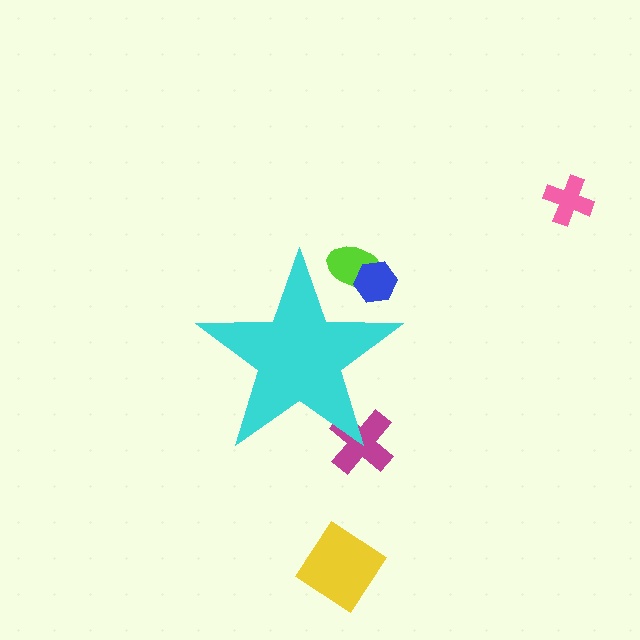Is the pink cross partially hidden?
No, the pink cross is fully visible.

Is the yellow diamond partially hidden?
No, the yellow diamond is fully visible.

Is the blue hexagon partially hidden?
Yes, the blue hexagon is partially hidden behind the cyan star.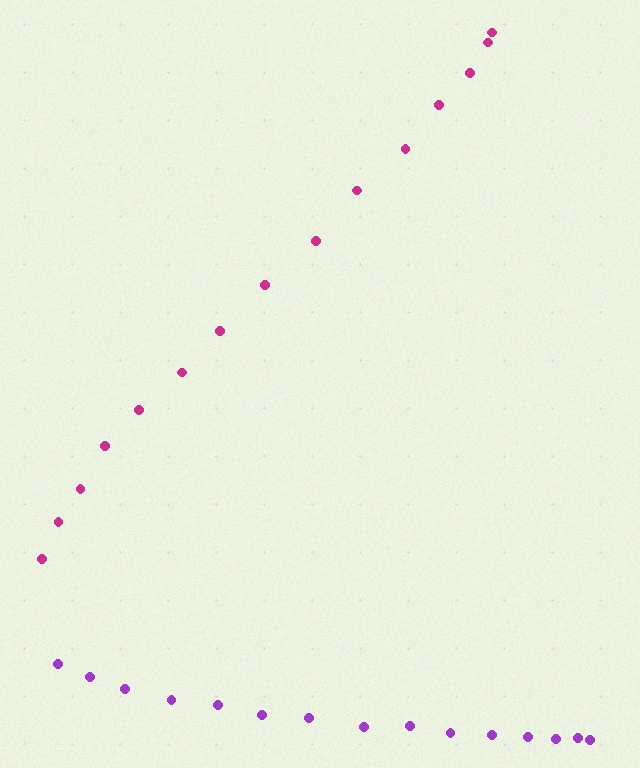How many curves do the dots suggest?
There are 2 distinct paths.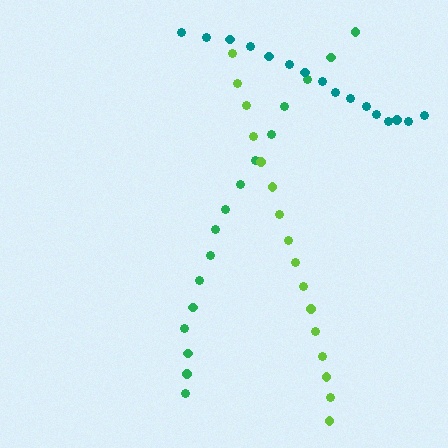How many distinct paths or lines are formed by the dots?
There are 3 distinct paths.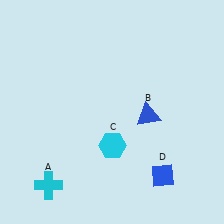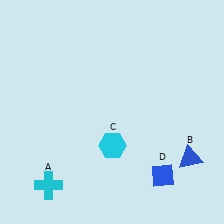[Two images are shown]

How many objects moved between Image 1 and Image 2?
1 object moved between the two images.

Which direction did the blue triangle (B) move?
The blue triangle (B) moved down.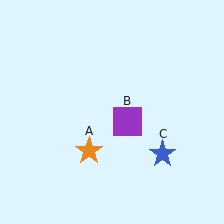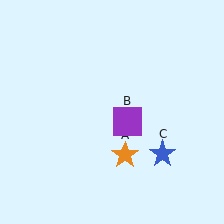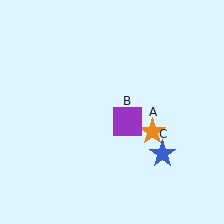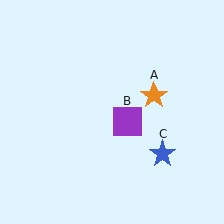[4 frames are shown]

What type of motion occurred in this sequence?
The orange star (object A) rotated counterclockwise around the center of the scene.